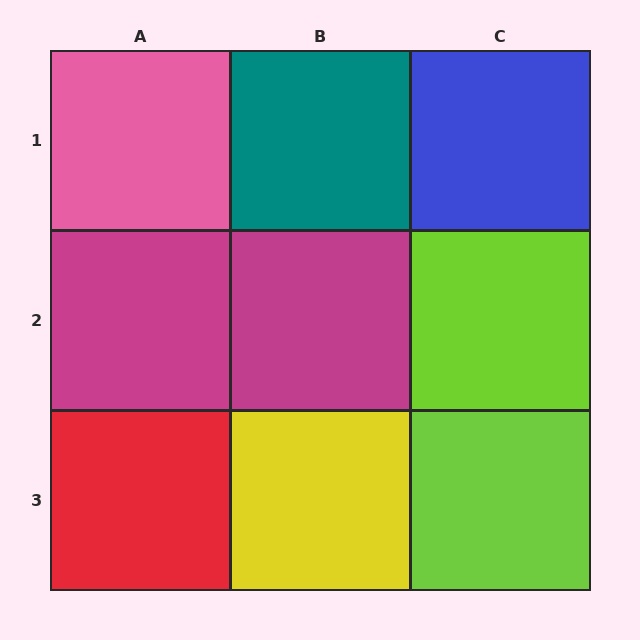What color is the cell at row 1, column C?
Blue.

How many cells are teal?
1 cell is teal.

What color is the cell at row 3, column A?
Red.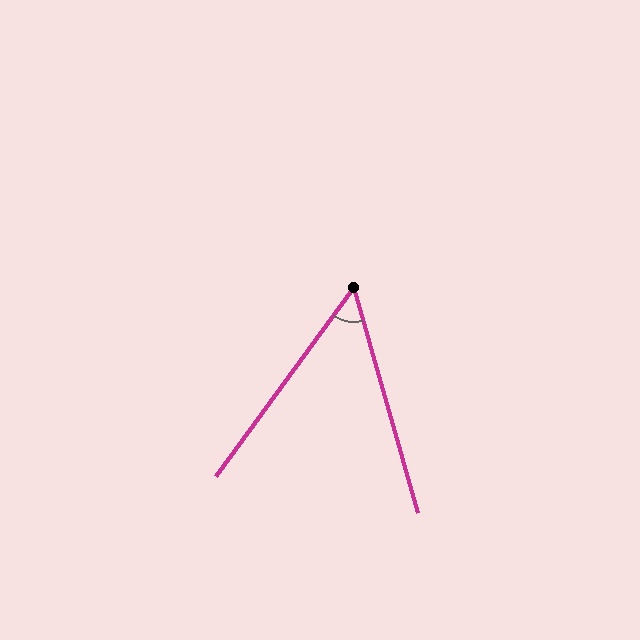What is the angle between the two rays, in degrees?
Approximately 52 degrees.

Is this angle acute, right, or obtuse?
It is acute.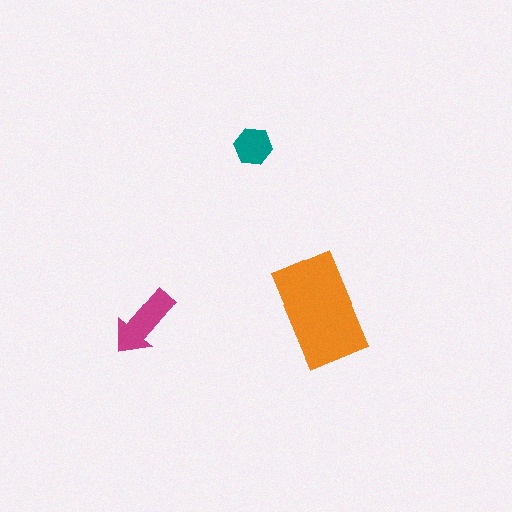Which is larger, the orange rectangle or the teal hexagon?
The orange rectangle.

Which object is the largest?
The orange rectangle.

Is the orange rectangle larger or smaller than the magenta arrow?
Larger.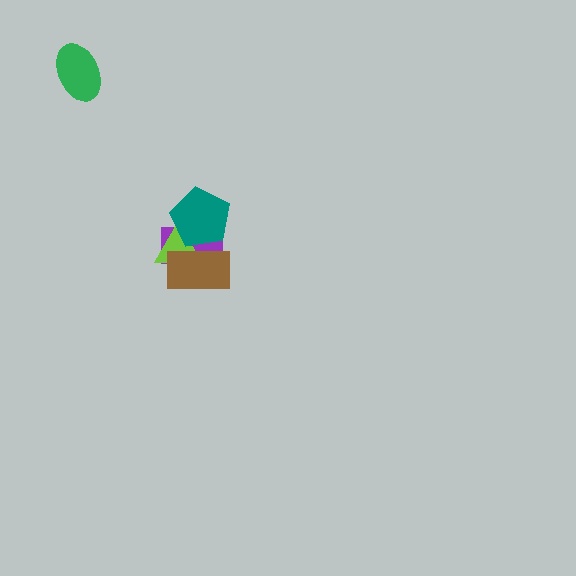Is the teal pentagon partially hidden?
Yes, it is partially covered by another shape.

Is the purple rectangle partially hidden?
Yes, it is partially covered by another shape.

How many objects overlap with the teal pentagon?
3 objects overlap with the teal pentagon.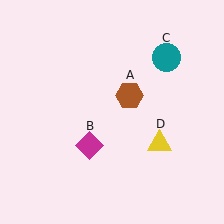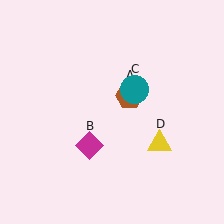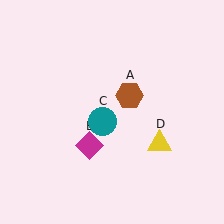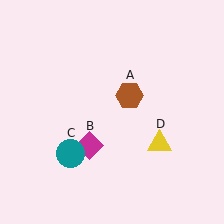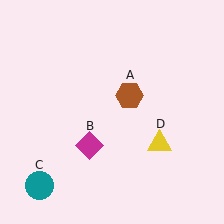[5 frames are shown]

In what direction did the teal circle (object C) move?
The teal circle (object C) moved down and to the left.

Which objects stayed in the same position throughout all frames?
Brown hexagon (object A) and magenta diamond (object B) and yellow triangle (object D) remained stationary.